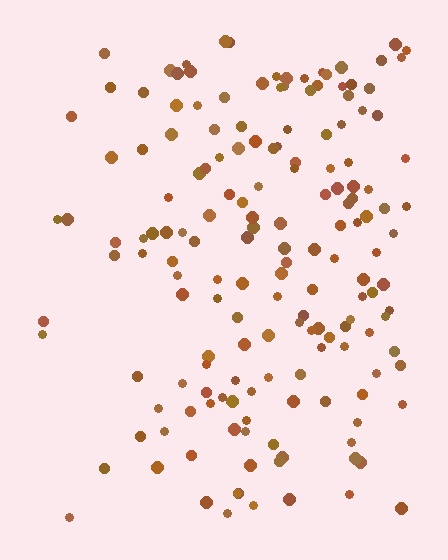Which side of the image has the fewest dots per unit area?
The left.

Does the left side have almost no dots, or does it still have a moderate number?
Still a moderate number, just noticeably fewer than the right.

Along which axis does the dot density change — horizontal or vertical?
Horizontal.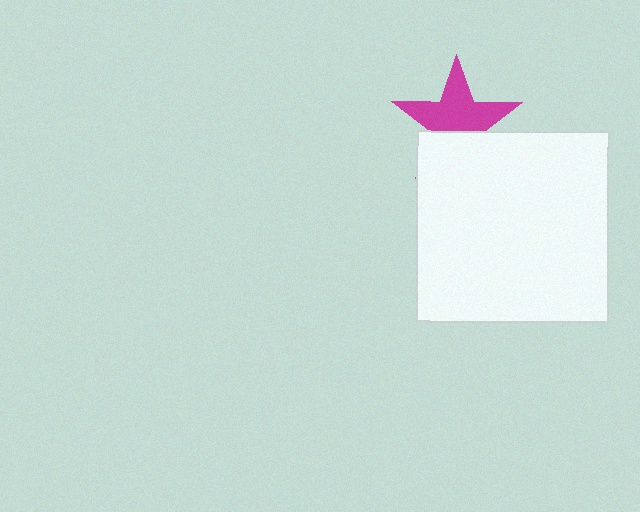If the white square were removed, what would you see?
You would see the complete magenta star.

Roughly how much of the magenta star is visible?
About half of it is visible (roughly 62%).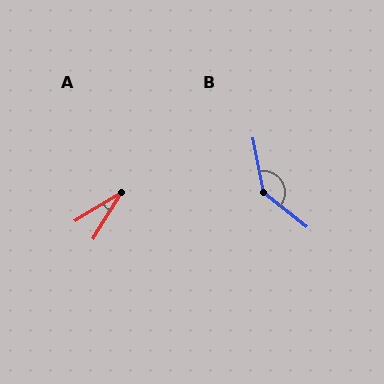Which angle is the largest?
B, at approximately 140 degrees.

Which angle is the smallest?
A, at approximately 27 degrees.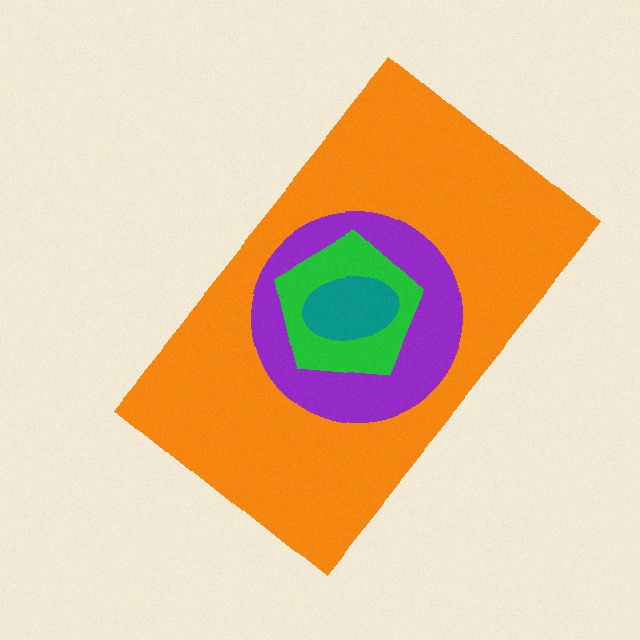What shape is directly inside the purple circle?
The green pentagon.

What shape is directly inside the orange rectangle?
The purple circle.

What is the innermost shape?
The teal ellipse.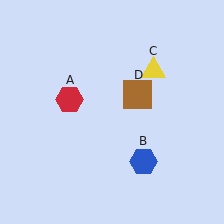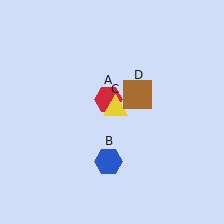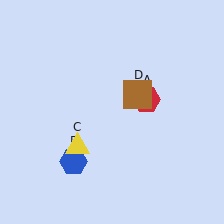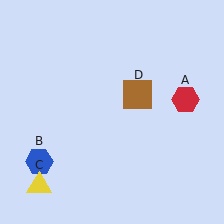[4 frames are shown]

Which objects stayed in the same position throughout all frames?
Brown square (object D) remained stationary.